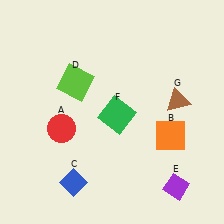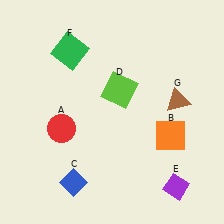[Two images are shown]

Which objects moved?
The objects that moved are: the lime square (D), the green square (F).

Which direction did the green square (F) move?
The green square (F) moved up.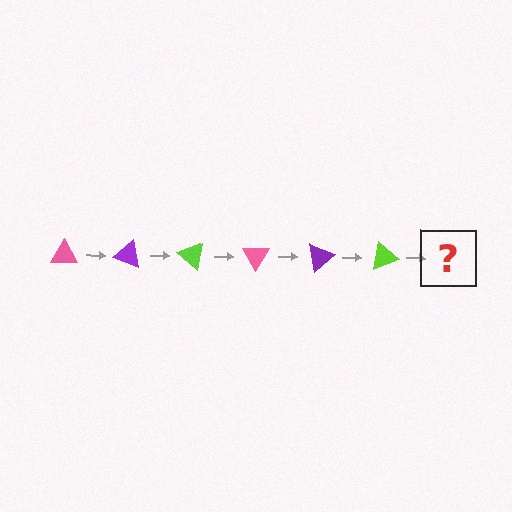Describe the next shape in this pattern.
It should be a pink triangle, rotated 120 degrees from the start.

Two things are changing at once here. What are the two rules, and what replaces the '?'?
The two rules are that it rotates 20 degrees each step and the color cycles through pink, purple, and lime. The '?' should be a pink triangle, rotated 120 degrees from the start.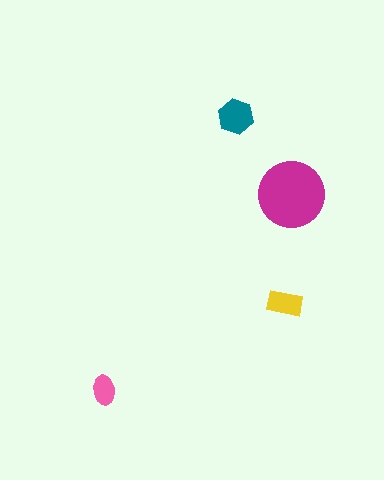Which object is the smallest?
The pink ellipse.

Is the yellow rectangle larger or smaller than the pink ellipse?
Larger.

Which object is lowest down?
The pink ellipse is bottommost.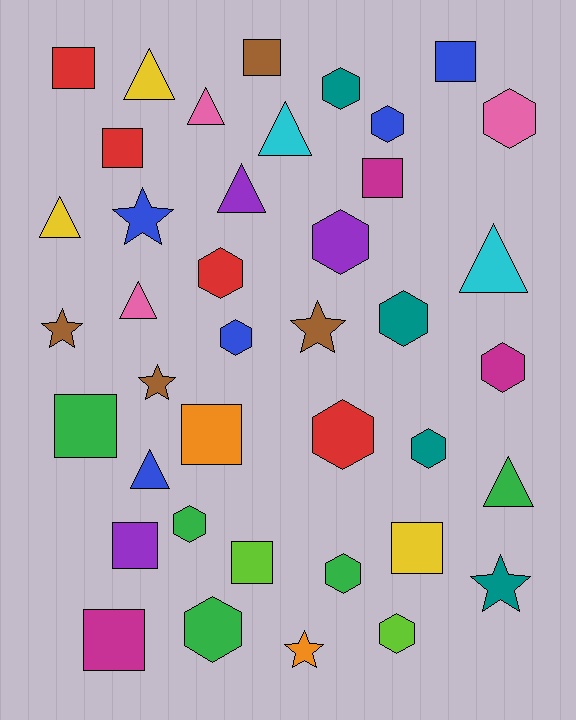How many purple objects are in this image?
There are 3 purple objects.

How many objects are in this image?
There are 40 objects.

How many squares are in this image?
There are 11 squares.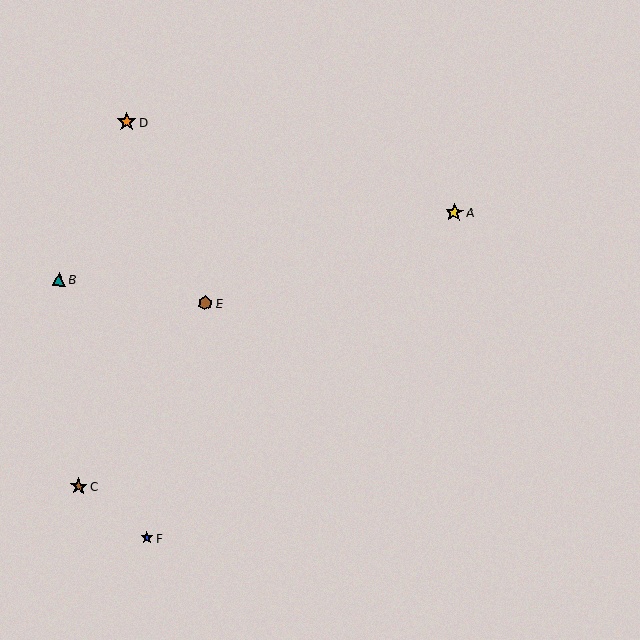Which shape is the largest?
The orange star (labeled D) is the largest.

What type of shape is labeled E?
Shape E is a brown hexagon.